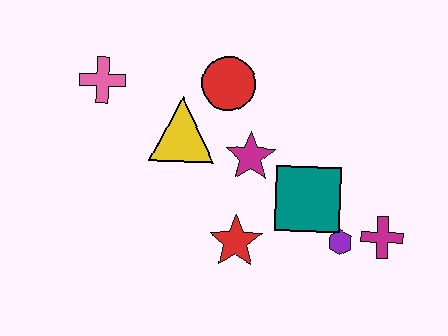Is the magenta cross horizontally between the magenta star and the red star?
No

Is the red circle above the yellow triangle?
Yes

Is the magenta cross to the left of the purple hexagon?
No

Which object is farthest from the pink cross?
The magenta cross is farthest from the pink cross.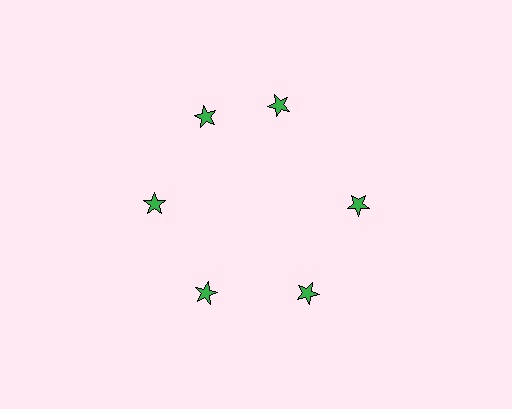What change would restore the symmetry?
The symmetry would be restored by rotating it back into even spacing with its neighbors so that all 6 stars sit at equal angles and equal distance from the center.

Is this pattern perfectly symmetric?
No. The 6 green stars are arranged in a ring, but one element near the 1 o'clock position is rotated out of alignment along the ring, breaking the 6-fold rotational symmetry.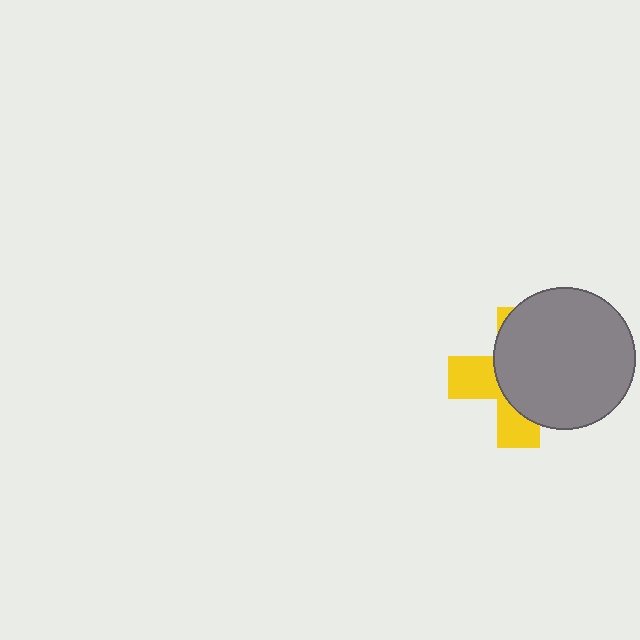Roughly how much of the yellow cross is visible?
A small part of it is visible (roughly 38%).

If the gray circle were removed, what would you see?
You would see the complete yellow cross.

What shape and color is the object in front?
The object in front is a gray circle.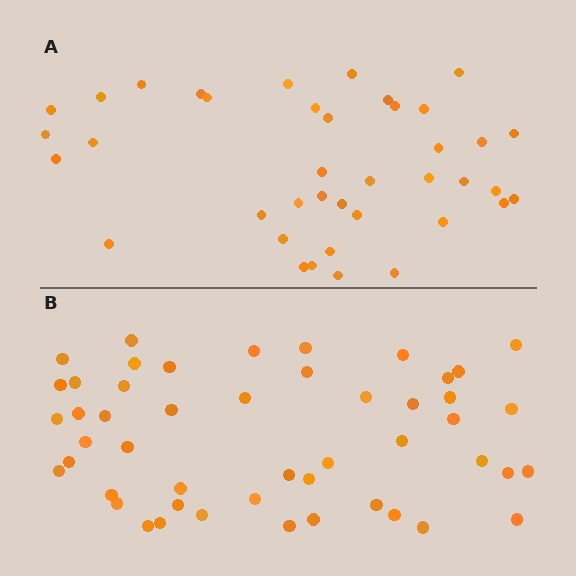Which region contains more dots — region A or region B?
Region B (the bottom region) has more dots.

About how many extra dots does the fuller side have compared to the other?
Region B has roughly 10 or so more dots than region A.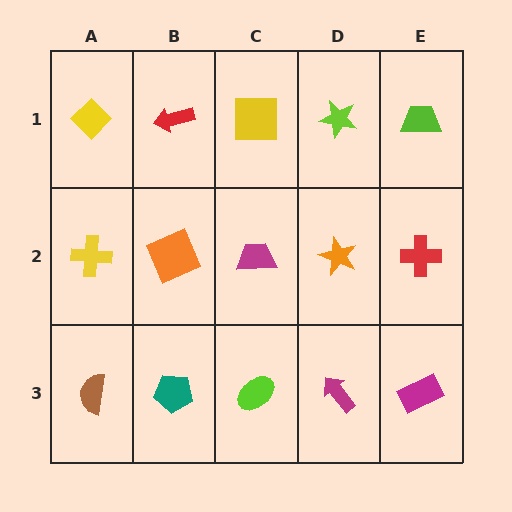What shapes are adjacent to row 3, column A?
A yellow cross (row 2, column A), a teal pentagon (row 3, column B).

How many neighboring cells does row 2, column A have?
3.